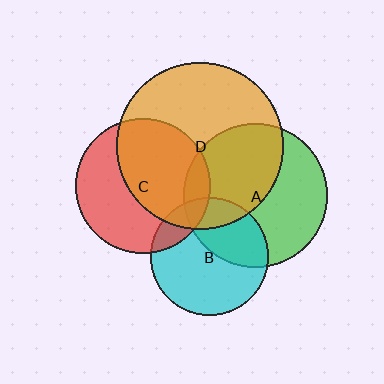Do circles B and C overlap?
Yes.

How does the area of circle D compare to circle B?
Approximately 2.0 times.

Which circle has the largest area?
Circle D (orange).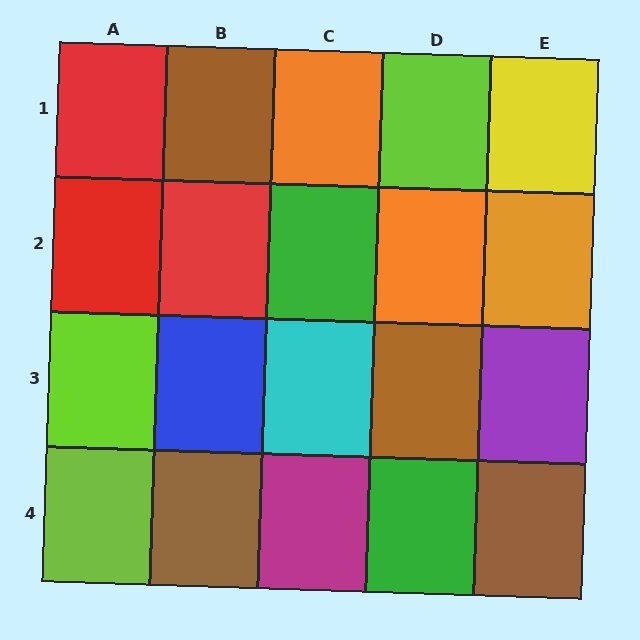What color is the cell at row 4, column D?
Green.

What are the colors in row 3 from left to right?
Lime, blue, cyan, brown, purple.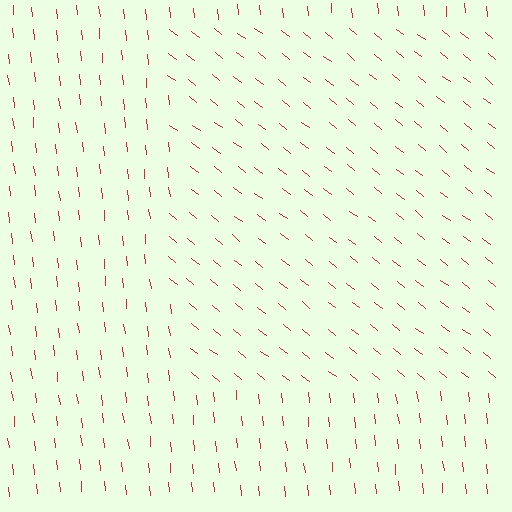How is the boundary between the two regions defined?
The boundary is defined purely by a change in line orientation (approximately 45 degrees difference). All lines are the same color and thickness.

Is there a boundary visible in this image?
Yes, there is a texture boundary formed by a change in line orientation.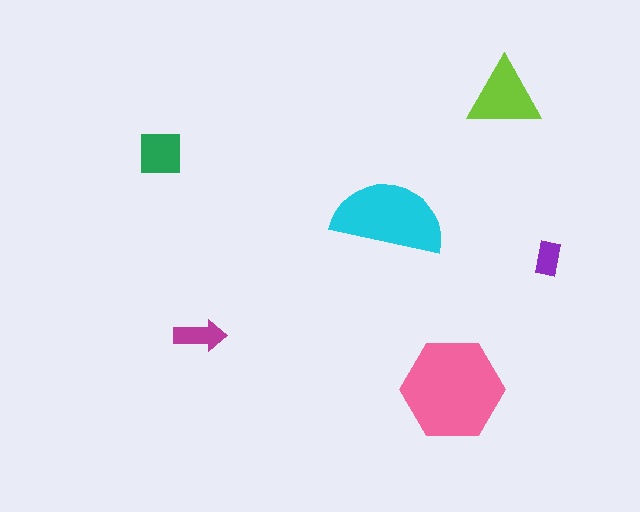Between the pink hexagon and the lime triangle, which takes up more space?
The pink hexagon.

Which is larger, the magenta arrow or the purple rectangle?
The magenta arrow.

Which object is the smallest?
The purple rectangle.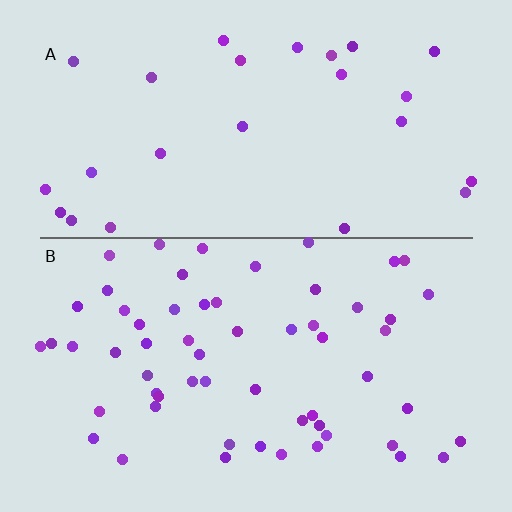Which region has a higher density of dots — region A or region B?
B (the bottom).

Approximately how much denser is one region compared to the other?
Approximately 2.2× — region B over region A.